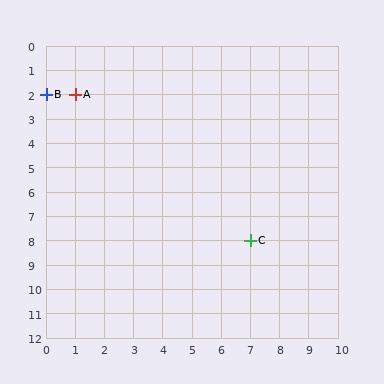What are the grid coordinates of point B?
Point B is at grid coordinates (0, 2).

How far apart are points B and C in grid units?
Points B and C are 7 columns and 6 rows apart (about 9.2 grid units diagonally).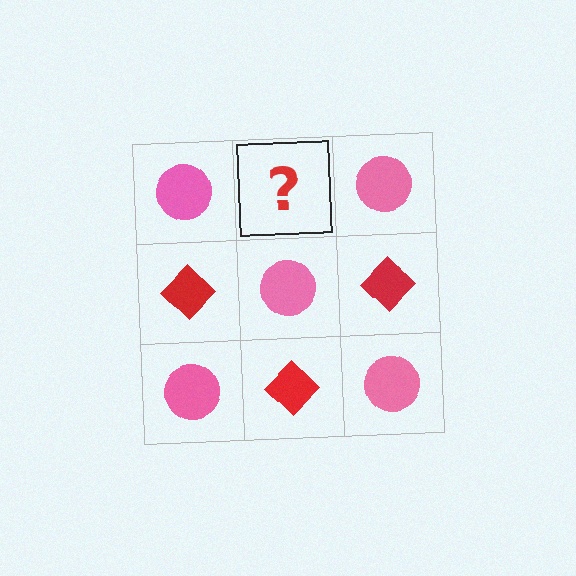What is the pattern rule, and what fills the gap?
The rule is that it alternates pink circle and red diamond in a checkerboard pattern. The gap should be filled with a red diamond.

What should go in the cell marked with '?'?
The missing cell should contain a red diamond.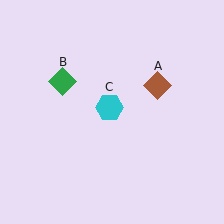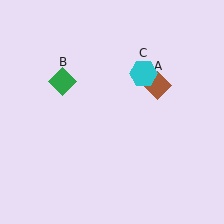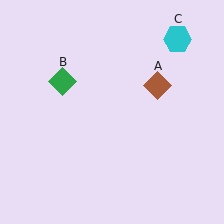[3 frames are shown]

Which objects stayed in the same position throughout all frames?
Brown diamond (object A) and green diamond (object B) remained stationary.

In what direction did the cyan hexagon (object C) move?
The cyan hexagon (object C) moved up and to the right.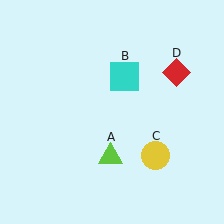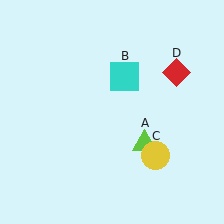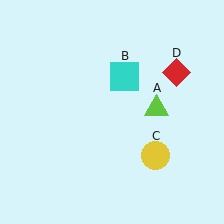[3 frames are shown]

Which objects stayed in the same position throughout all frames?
Cyan square (object B) and yellow circle (object C) and red diamond (object D) remained stationary.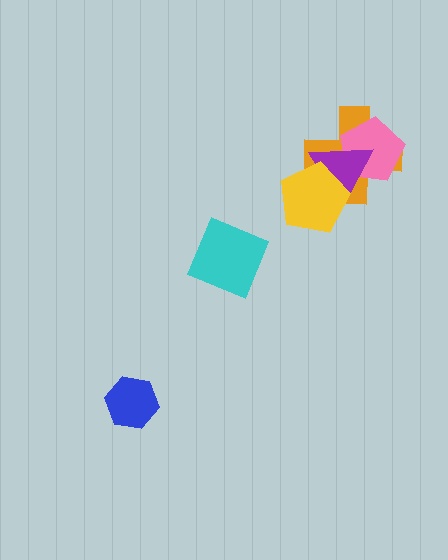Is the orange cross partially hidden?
Yes, it is partially covered by another shape.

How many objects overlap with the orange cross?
3 objects overlap with the orange cross.